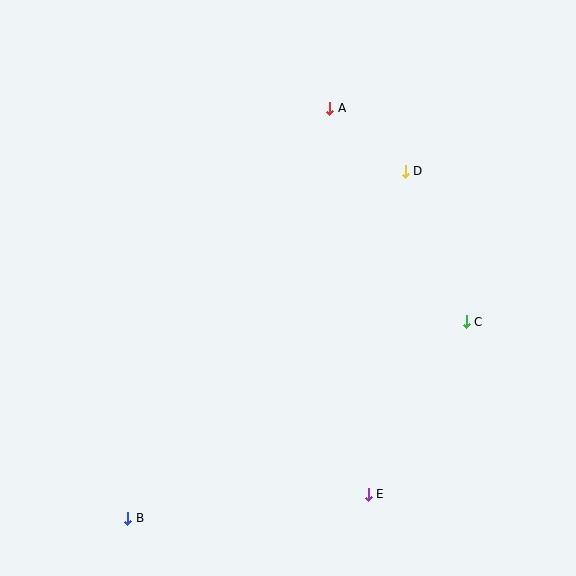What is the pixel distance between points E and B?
The distance between E and B is 242 pixels.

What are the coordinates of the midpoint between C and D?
The midpoint between C and D is at (436, 246).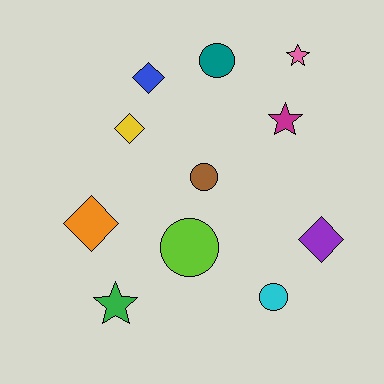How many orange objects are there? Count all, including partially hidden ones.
There is 1 orange object.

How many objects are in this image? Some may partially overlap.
There are 11 objects.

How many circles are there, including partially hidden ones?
There are 4 circles.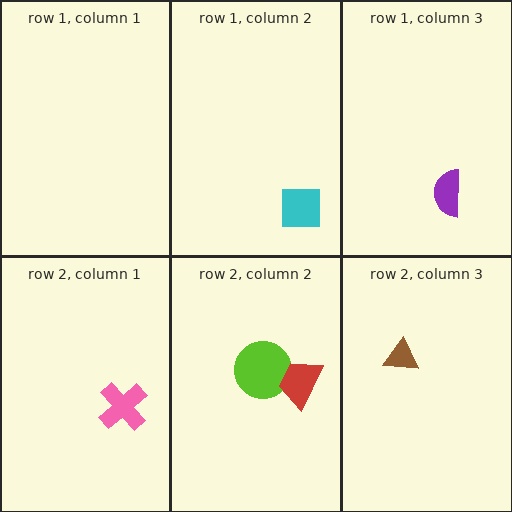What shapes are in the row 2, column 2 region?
The lime circle, the red trapezoid.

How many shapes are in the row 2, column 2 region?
2.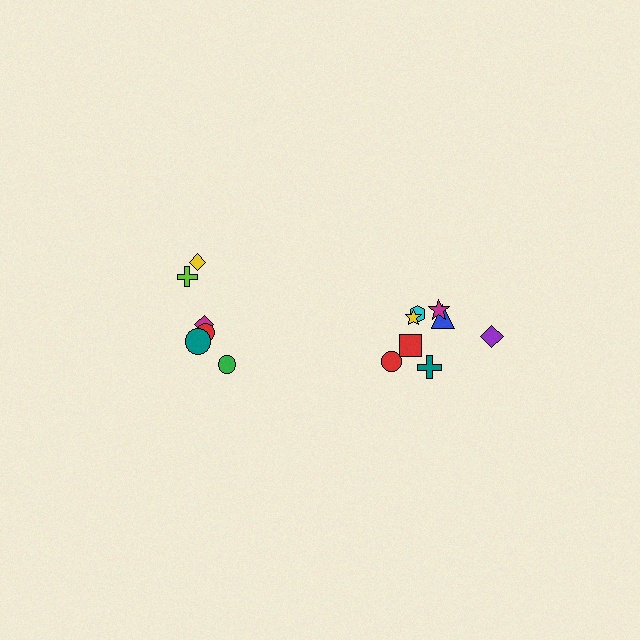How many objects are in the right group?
There are 8 objects.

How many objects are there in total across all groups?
There are 14 objects.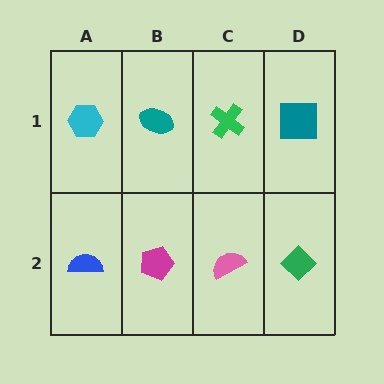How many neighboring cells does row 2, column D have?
2.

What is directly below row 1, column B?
A magenta pentagon.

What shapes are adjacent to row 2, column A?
A cyan hexagon (row 1, column A), a magenta pentagon (row 2, column B).